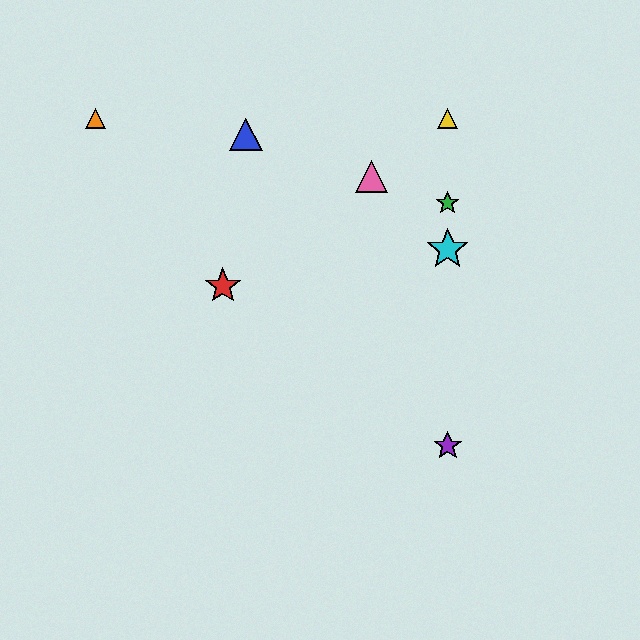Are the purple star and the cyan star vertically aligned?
Yes, both are at x≈448.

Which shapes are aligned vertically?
The green star, the yellow triangle, the purple star, the cyan star are aligned vertically.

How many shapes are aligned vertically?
4 shapes (the green star, the yellow triangle, the purple star, the cyan star) are aligned vertically.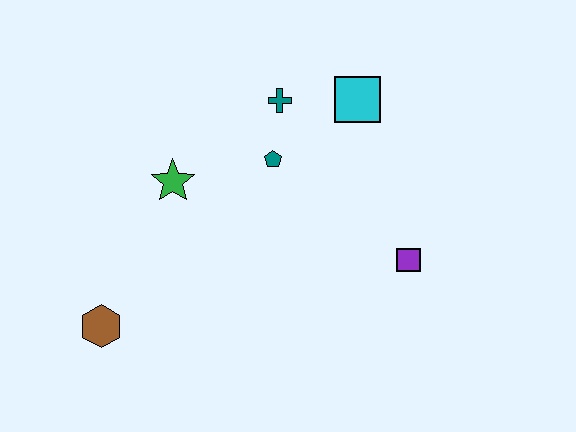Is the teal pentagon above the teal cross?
No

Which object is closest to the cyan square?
The teal cross is closest to the cyan square.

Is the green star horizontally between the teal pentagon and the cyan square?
No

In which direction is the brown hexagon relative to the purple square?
The brown hexagon is to the left of the purple square.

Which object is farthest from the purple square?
The brown hexagon is farthest from the purple square.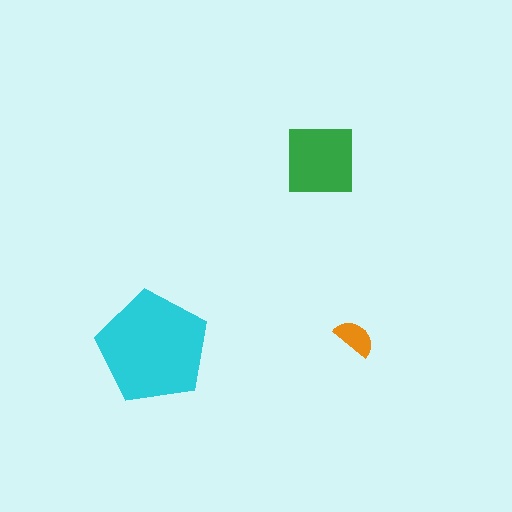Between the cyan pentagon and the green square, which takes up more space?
The cyan pentagon.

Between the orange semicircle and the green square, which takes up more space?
The green square.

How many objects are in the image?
There are 3 objects in the image.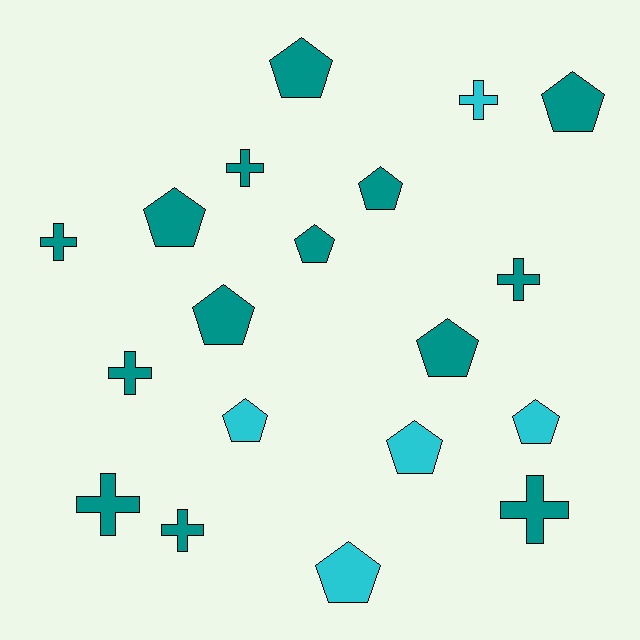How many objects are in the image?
There are 19 objects.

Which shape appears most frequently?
Pentagon, with 11 objects.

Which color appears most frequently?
Teal, with 14 objects.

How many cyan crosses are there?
There is 1 cyan cross.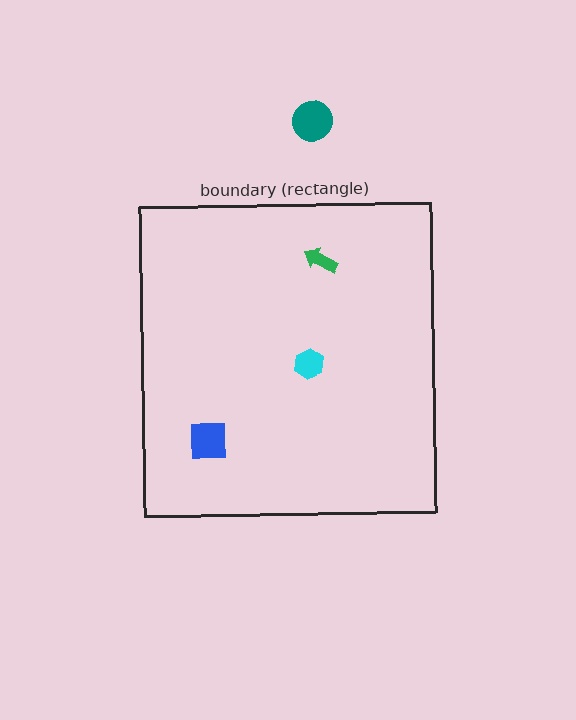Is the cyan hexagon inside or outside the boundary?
Inside.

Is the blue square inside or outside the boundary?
Inside.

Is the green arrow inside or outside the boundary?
Inside.